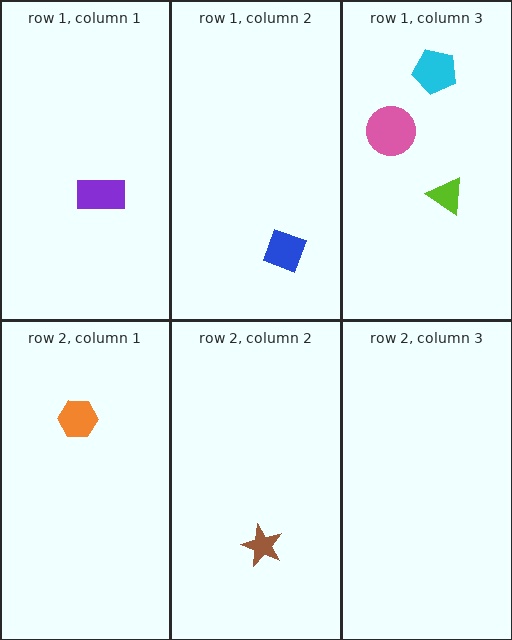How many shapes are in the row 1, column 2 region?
1.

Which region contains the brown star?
The row 2, column 2 region.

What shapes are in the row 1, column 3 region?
The cyan pentagon, the lime triangle, the pink circle.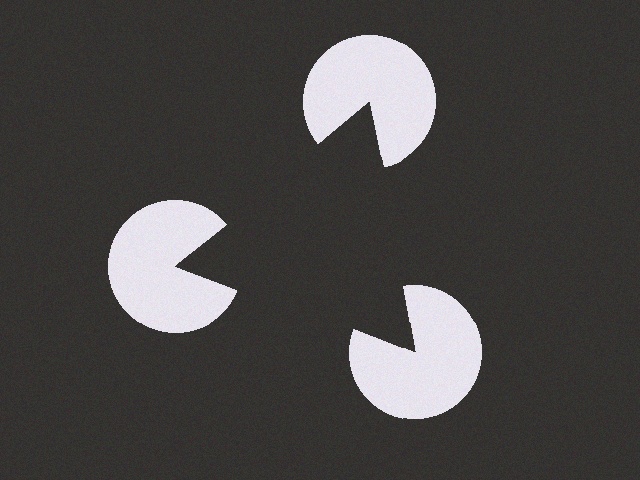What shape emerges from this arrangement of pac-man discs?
An illusory triangle — its edges are inferred from the aligned wedge cuts in the pac-man discs, not physically drawn.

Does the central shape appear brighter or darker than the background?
It typically appears slightly darker than the background, even though no actual brightness change is drawn.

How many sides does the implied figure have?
3 sides.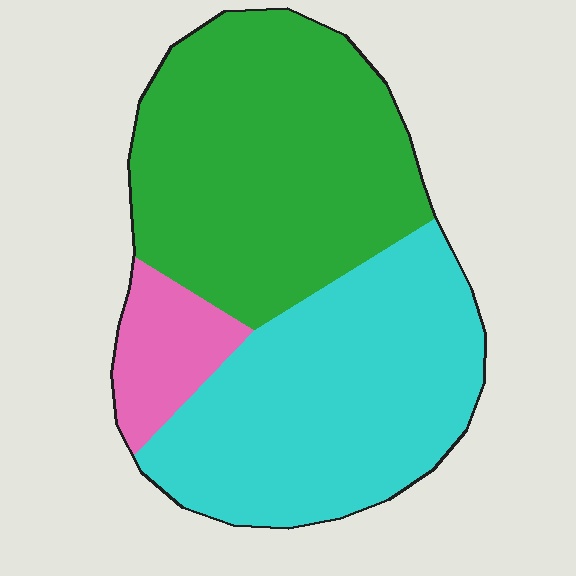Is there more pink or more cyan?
Cyan.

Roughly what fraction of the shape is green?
Green takes up about one half (1/2) of the shape.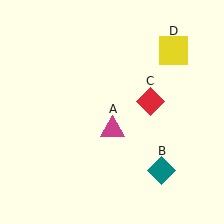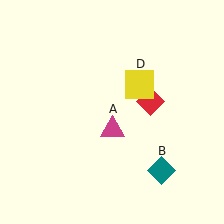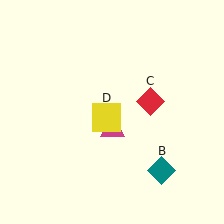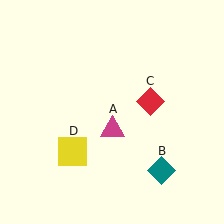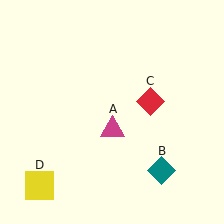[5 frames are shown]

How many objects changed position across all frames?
1 object changed position: yellow square (object D).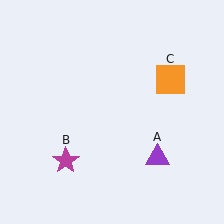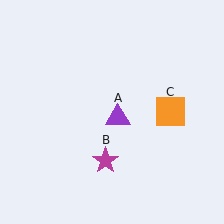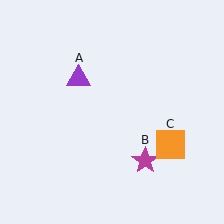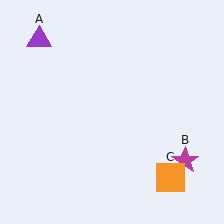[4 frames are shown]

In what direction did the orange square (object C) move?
The orange square (object C) moved down.